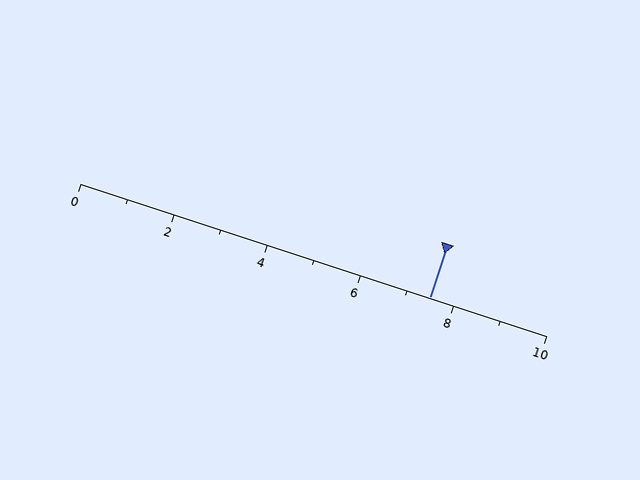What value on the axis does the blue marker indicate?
The marker indicates approximately 7.5.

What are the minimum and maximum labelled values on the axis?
The axis runs from 0 to 10.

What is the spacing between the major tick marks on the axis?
The major ticks are spaced 2 apart.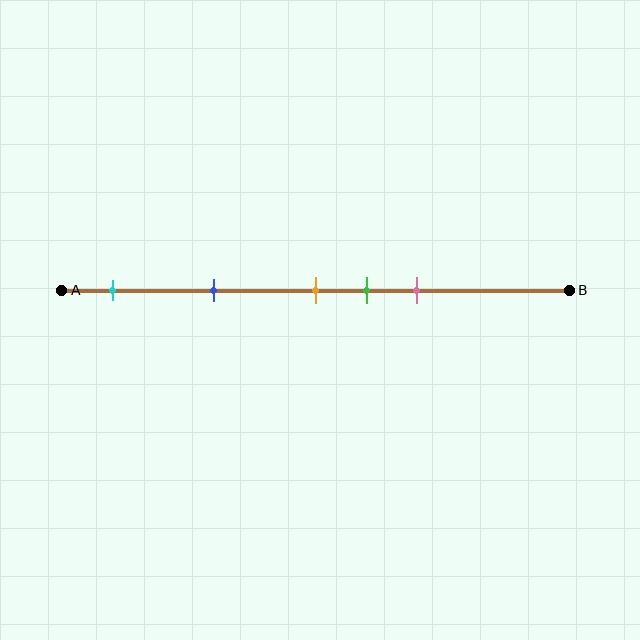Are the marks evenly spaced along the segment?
No, the marks are not evenly spaced.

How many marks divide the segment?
There are 5 marks dividing the segment.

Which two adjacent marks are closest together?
The orange and green marks are the closest adjacent pair.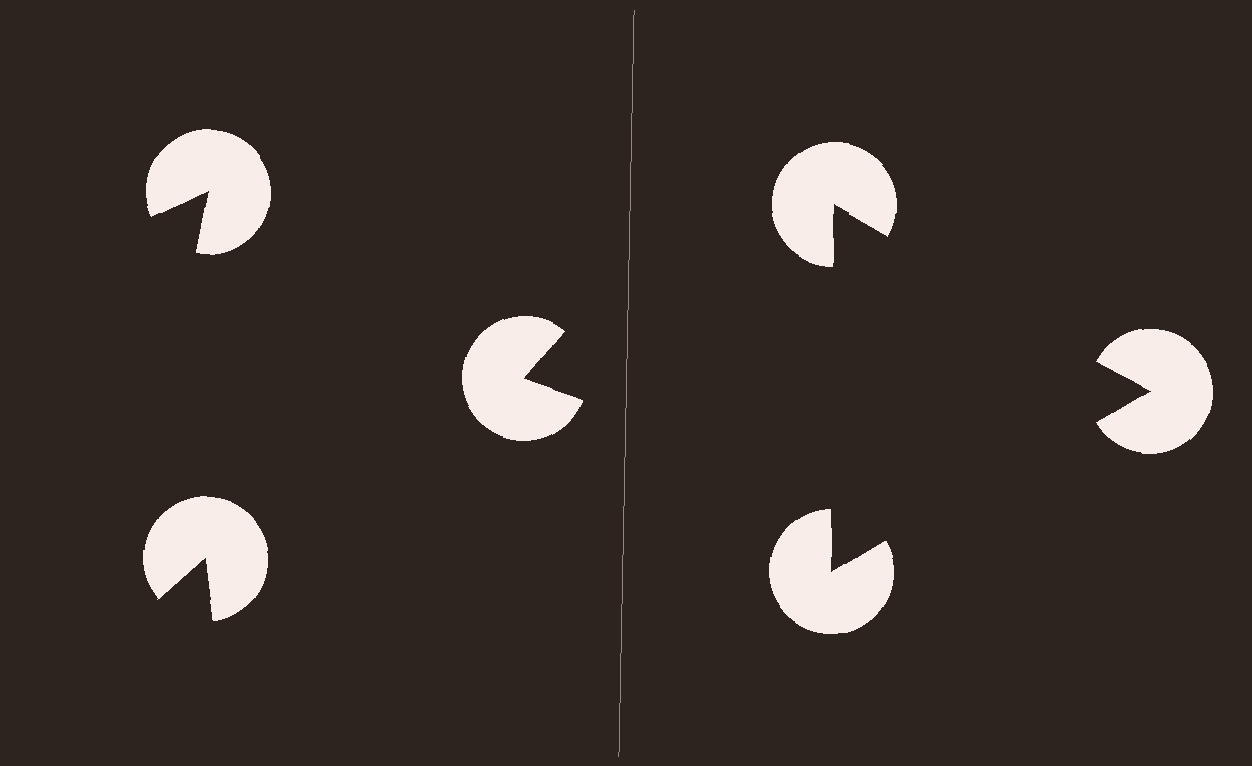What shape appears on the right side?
An illusory triangle.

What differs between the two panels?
The pac-man discs are positioned identically on both sides; only the wedge orientations differ. On the right they align to a triangle; on the left they are misaligned.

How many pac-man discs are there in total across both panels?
6 — 3 on each side.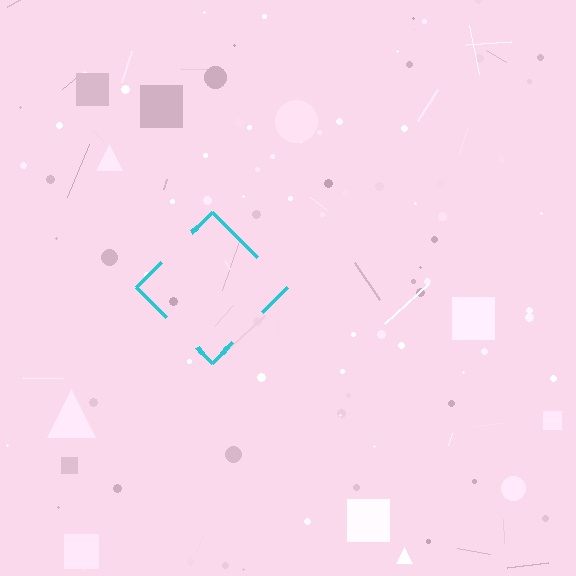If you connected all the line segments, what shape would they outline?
They would outline a diamond.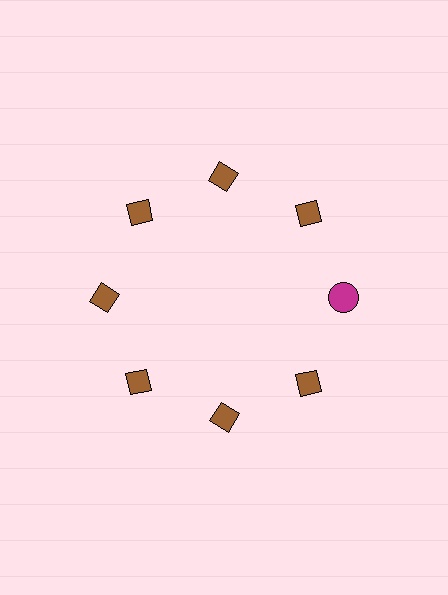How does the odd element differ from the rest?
It differs in both color (magenta instead of brown) and shape (circle instead of diamond).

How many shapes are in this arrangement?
There are 8 shapes arranged in a ring pattern.